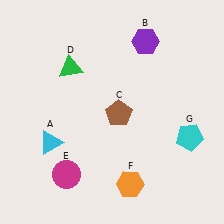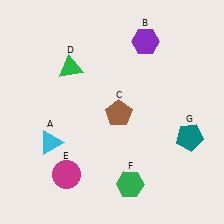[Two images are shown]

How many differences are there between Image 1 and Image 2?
There are 2 differences between the two images.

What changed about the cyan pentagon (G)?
In Image 1, G is cyan. In Image 2, it changed to teal.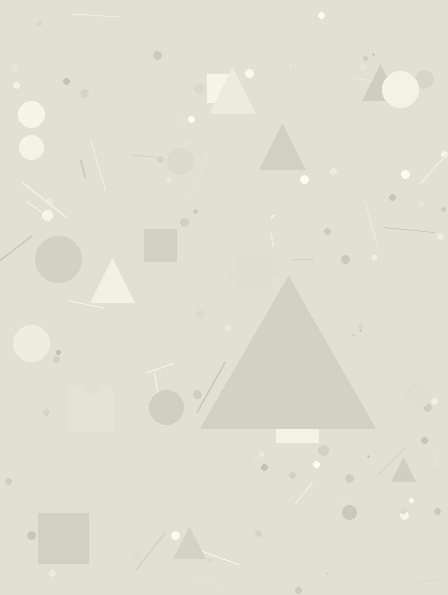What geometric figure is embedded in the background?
A triangle is embedded in the background.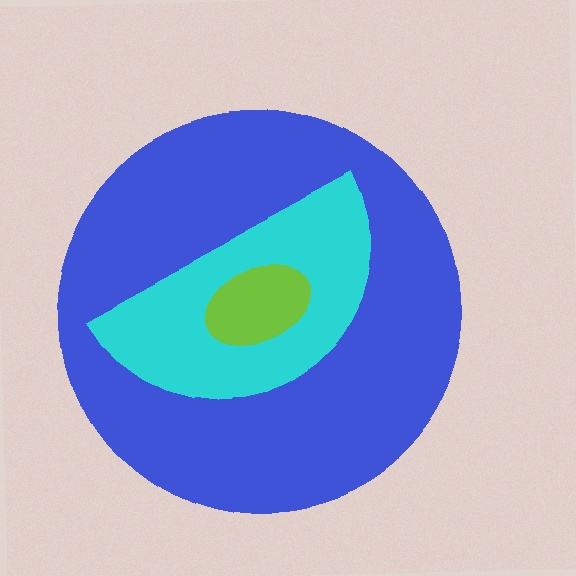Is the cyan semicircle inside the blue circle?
Yes.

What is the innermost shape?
The lime ellipse.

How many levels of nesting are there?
3.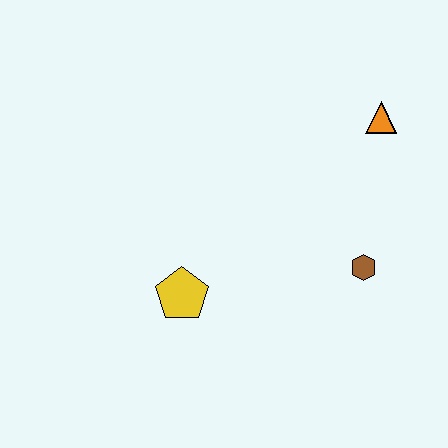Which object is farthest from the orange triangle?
The yellow pentagon is farthest from the orange triangle.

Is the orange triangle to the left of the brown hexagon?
No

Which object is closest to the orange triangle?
The brown hexagon is closest to the orange triangle.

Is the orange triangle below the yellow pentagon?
No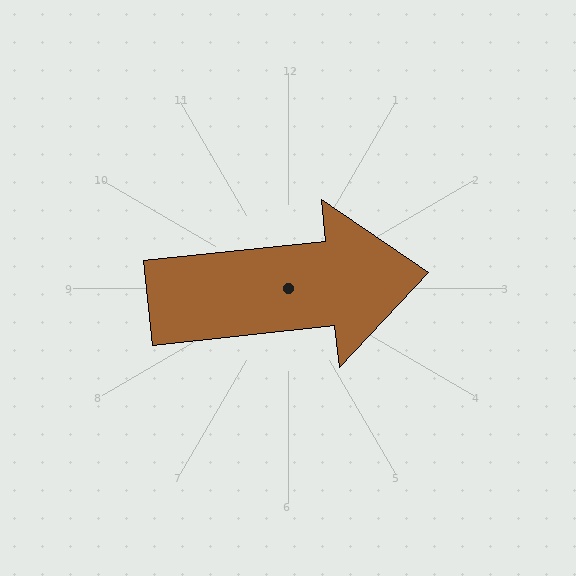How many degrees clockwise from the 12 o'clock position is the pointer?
Approximately 84 degrees.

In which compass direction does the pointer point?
East.